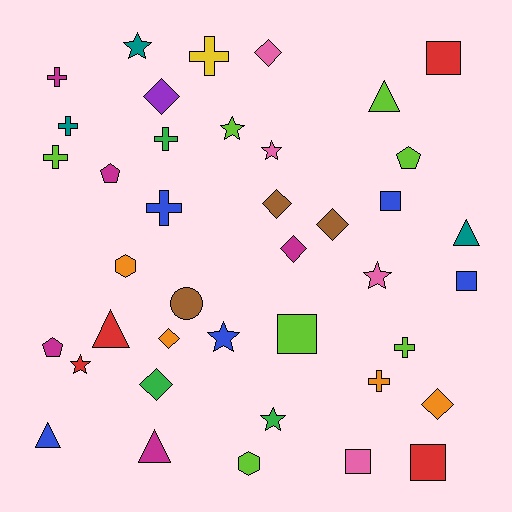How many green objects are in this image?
There are 3 green objects.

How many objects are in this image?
There are 40 objects.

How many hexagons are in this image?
There are 2 hexagons.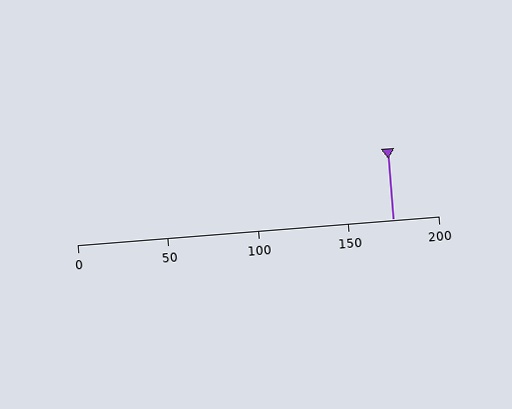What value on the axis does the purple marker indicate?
The marker indicates approximately 175.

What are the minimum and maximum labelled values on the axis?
The axis runs from 0 to 200.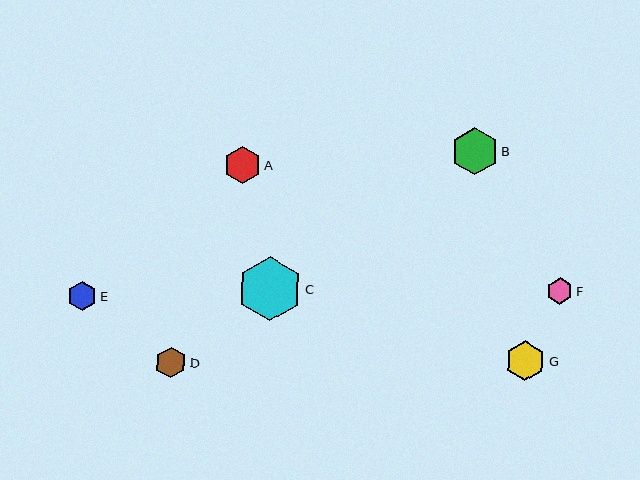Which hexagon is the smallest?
Hexagon F is the smallest with a size of approximately 26 pixels.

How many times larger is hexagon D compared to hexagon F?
Hexagon D is approximately 1.2 times the size of hexagon F.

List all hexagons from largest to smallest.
From largest to smallest: C, B, G, A, D, E, F.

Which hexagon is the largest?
Hexagon C is the largest with a size of approximately 64 pixels.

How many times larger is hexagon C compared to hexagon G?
Hexagon C is approximately 1.6 times the size of hexagon G.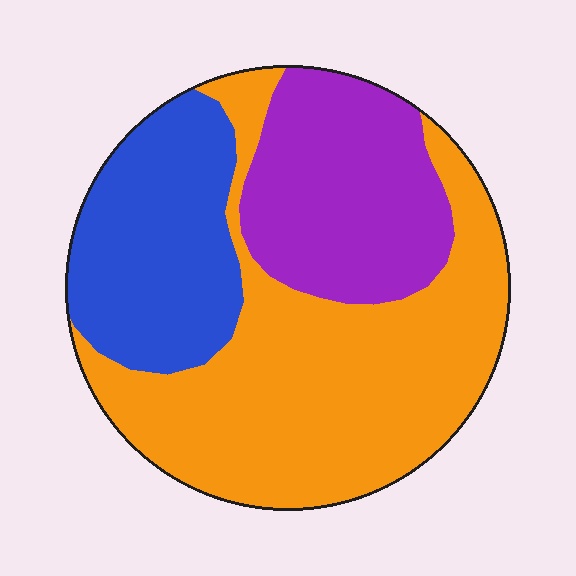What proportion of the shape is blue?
Blue covers 24% of the shape.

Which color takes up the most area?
Orange, at roughly 50%.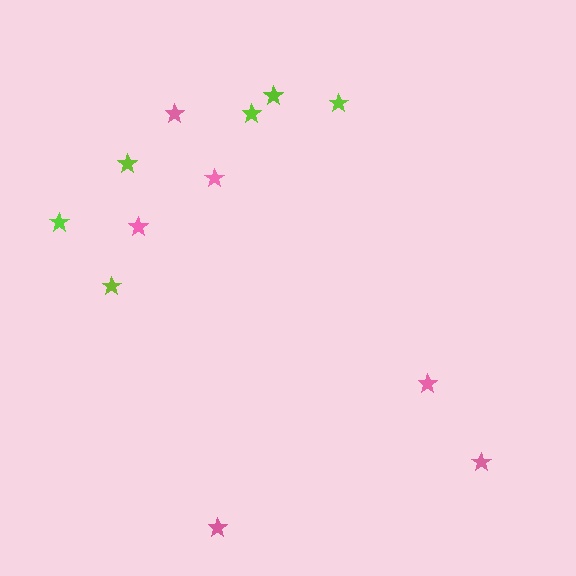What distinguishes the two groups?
There are 2 groups: one group of pink stars (6) and one group of lime stars (6).